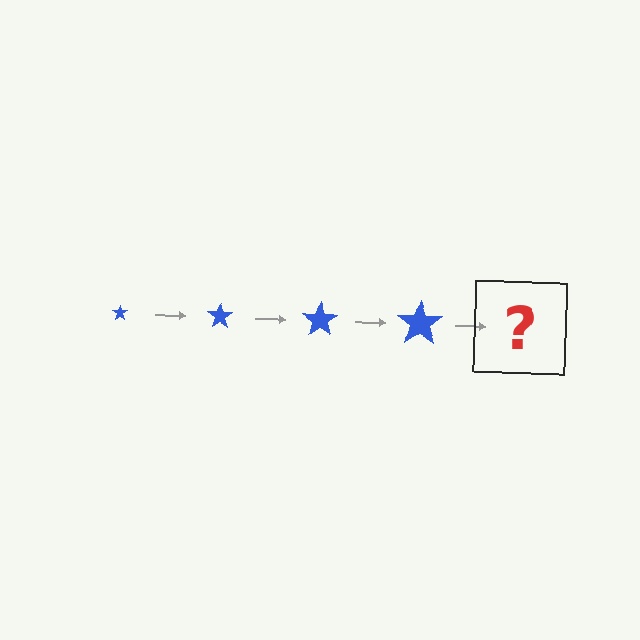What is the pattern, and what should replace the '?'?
The pattern is that the star gets progressively larger each step. The '?' should be a blue star, larger than the previous one.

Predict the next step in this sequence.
The next step is a blue star, larger than the previous one.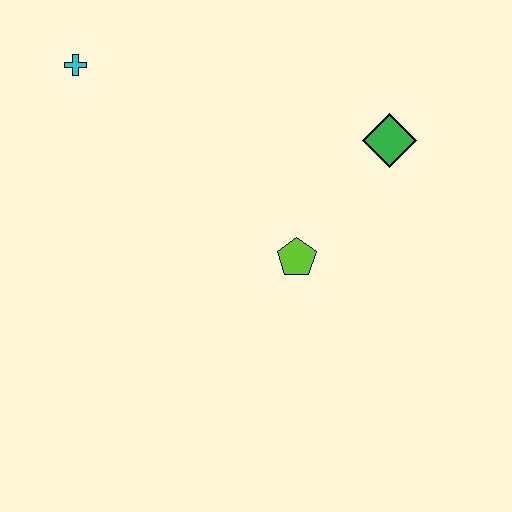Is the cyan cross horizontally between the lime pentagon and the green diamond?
No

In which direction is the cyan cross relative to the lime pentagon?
The cyan cross is to the left of the lime pentagon.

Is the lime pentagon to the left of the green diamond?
Yes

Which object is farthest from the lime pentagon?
The cyan cross is farthest from the lime pentagon.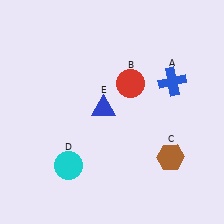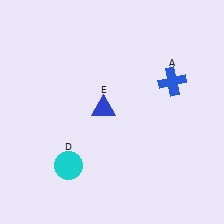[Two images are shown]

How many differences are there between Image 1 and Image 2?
There are 2 differences between the two images.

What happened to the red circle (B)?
The red circle (B) was removed in Image 2. It was in the top-right area of Image 1.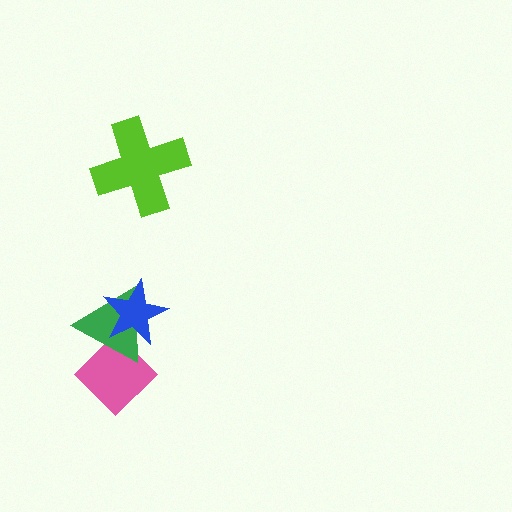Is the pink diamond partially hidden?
Yes, it is partially covered by another shape.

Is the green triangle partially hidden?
Yes, it is partially covered by another shape.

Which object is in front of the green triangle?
The blue star is in front of the green triangle.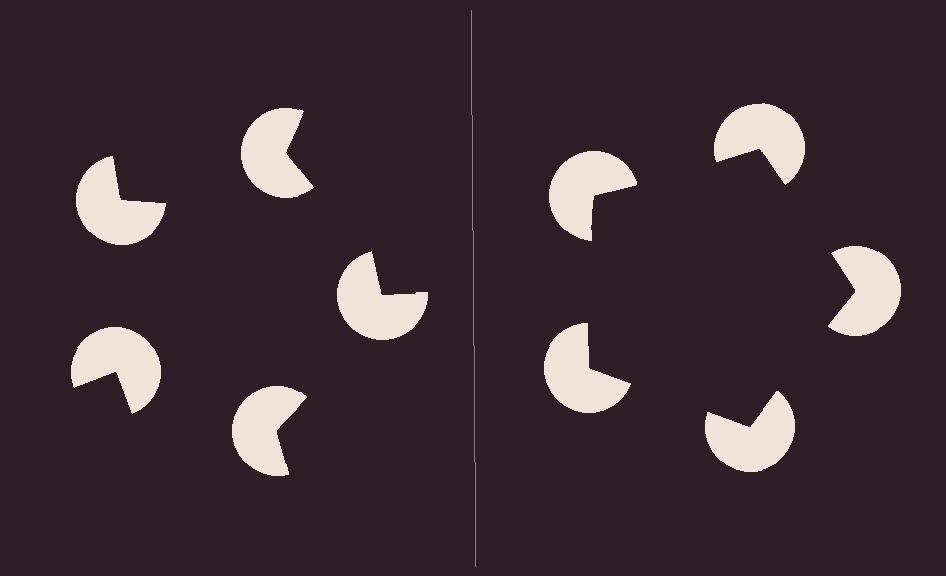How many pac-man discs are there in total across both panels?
10 — 5 on each side.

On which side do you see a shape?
An illusory pentagon appears on the right side. On the left side the wedge cuts are rotated, so no coherent shape forms.